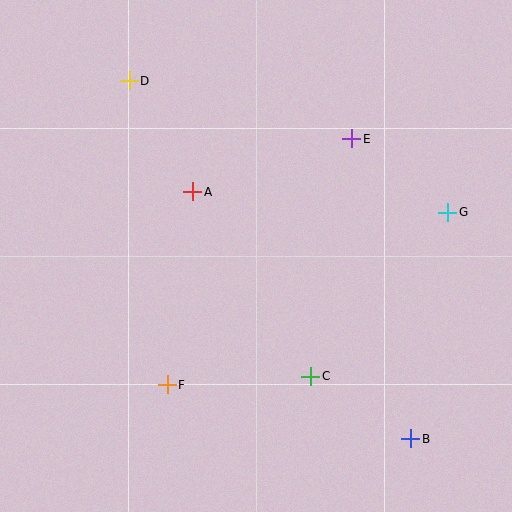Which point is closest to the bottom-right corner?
Point B is closest to the bottom-right corner.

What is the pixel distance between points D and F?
The distance between D and F is 306 pixels.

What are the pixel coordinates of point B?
Point B is at (411, 439).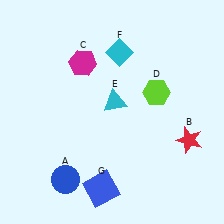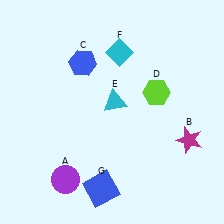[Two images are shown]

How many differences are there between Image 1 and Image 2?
There are 3 differences between the two images.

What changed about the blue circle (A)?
In Image 1, A is blue. In Image 2, it changed to purple.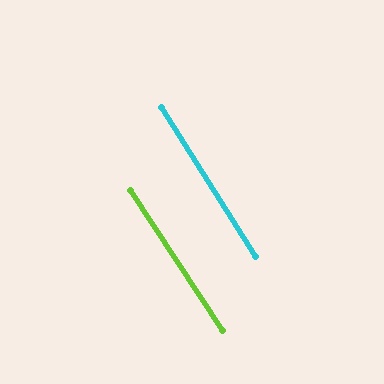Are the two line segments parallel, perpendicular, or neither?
Parallel — their directions differ by only 0.8°.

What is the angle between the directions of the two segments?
Approximately 1 degree.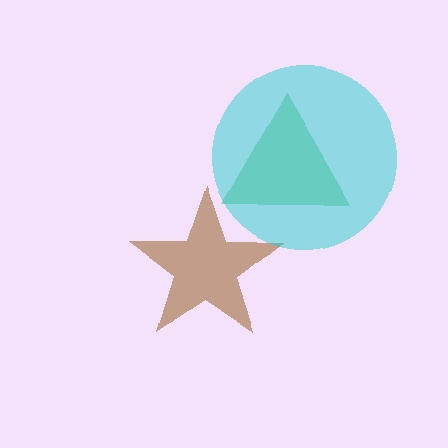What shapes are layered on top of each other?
The layered shapes are: a green triangle, a brown star, a cyan circle.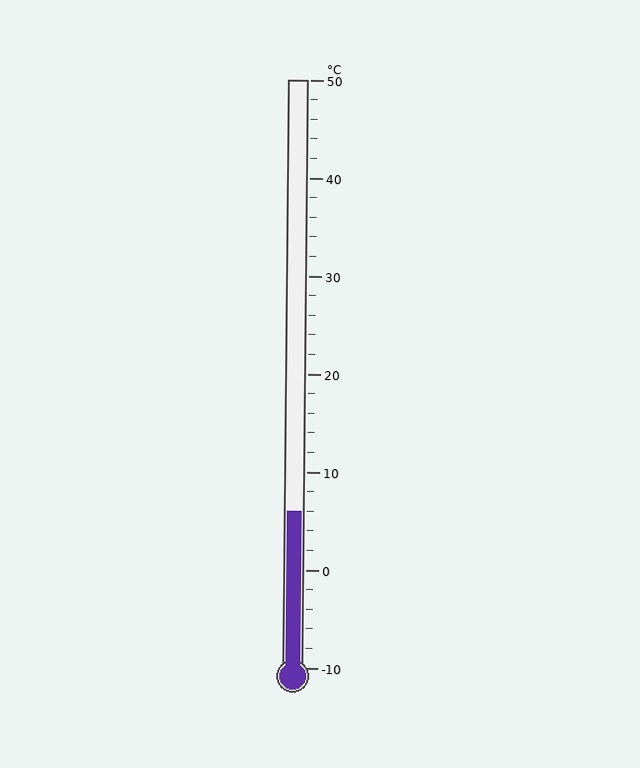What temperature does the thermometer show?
The thermometer shows approximately 6°C.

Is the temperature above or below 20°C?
The temperature is below 20°C.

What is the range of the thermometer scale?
The thermometer scale ranges from -10°C to 50°C.